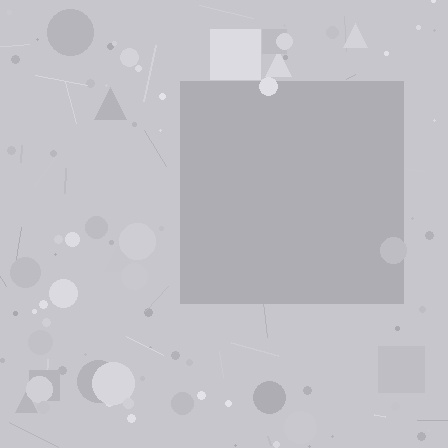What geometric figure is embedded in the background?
A square is embedded in the background.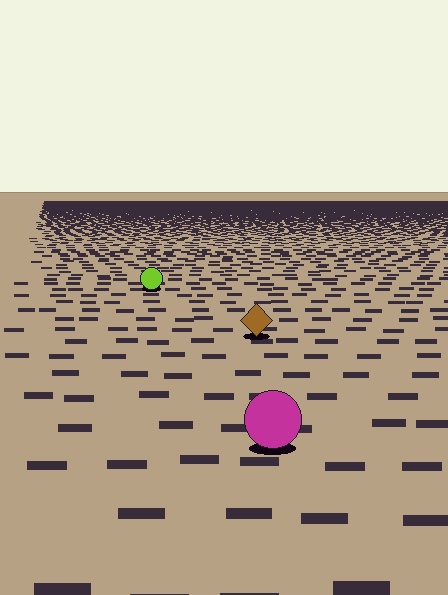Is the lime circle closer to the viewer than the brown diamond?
No. The brown diamond is closer — you can tell from the texture gradient: the ground texture is coarser near it.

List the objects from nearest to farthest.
From nearest to farthest: the magenta circle, the brown diamond, the lime circle.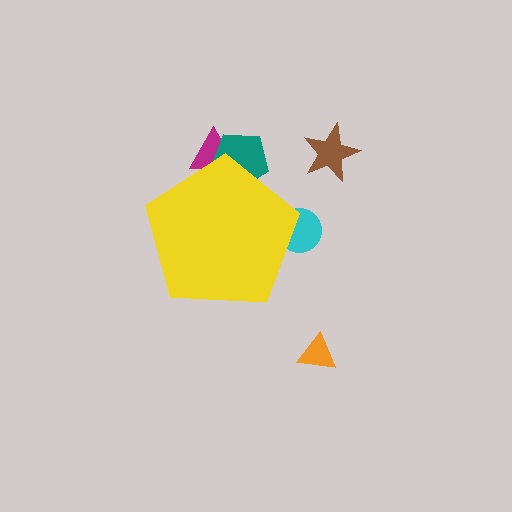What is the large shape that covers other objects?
A yellow pentagon.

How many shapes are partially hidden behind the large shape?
3 shapes are partially hidden.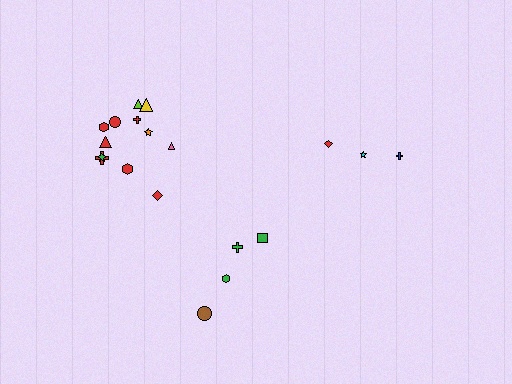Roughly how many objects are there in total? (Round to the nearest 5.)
Roughly 20 objects in total.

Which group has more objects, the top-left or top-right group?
The top-left group.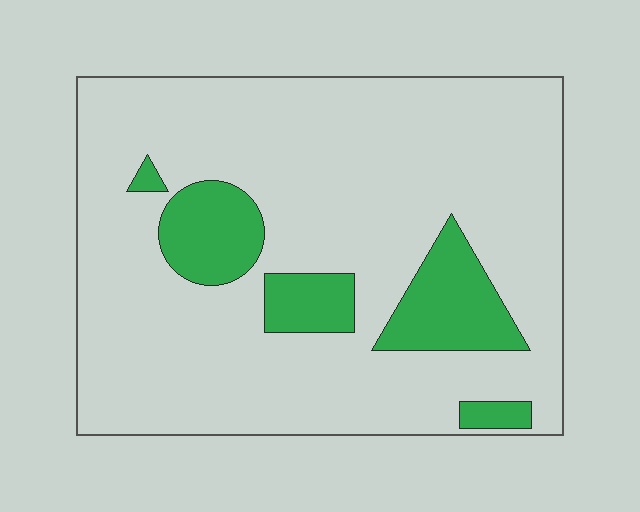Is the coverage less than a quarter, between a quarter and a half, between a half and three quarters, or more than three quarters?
Less than a quarter.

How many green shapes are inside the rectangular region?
5.